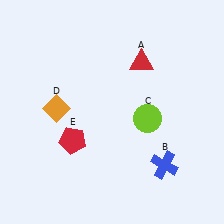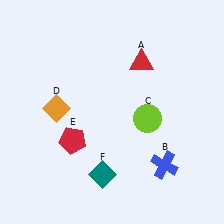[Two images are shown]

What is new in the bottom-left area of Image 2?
A teal diamond (F) was added in the bottom-left area of Image 2.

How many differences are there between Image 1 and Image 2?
There is 1 difference between the two images.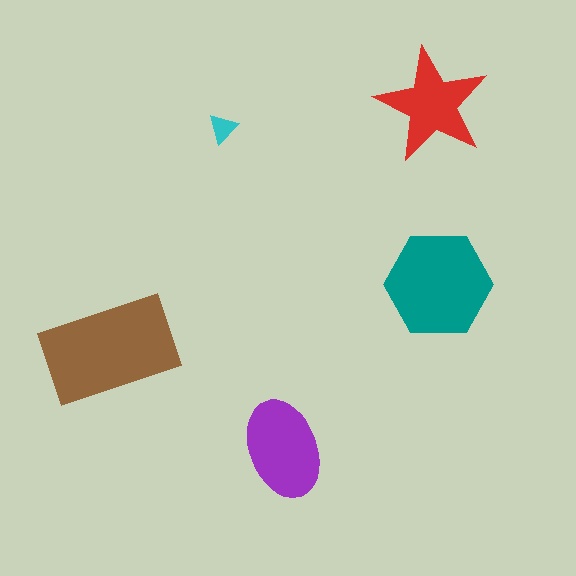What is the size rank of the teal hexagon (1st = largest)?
2nd.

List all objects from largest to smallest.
The brown rectangle, the teal hexagon, the purple ellipse, the red star, the cyan triangle.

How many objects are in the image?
There are 5 objects in the image.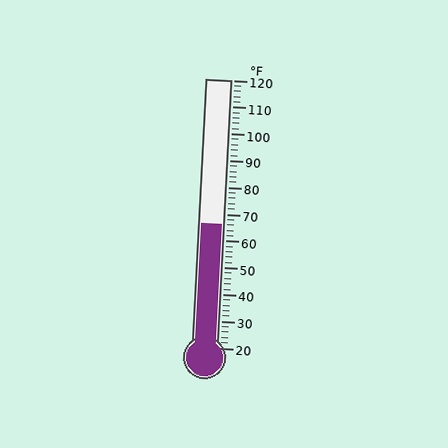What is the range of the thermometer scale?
The thermometer scale ranges from 20°F to 120°F.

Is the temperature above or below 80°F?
The temperature is below 80°F.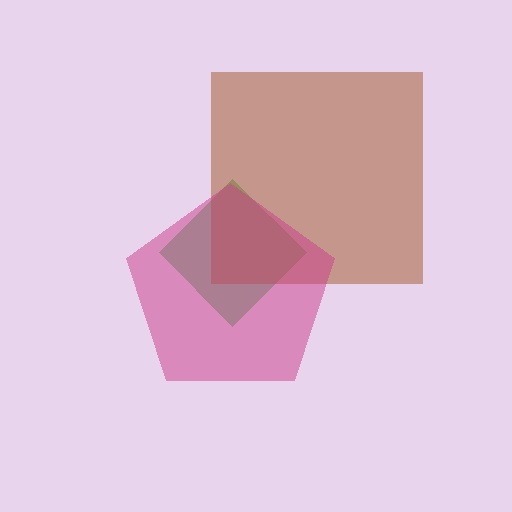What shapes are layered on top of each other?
The layered shapes are: a green diamond, a brown square, a magenta pentagon.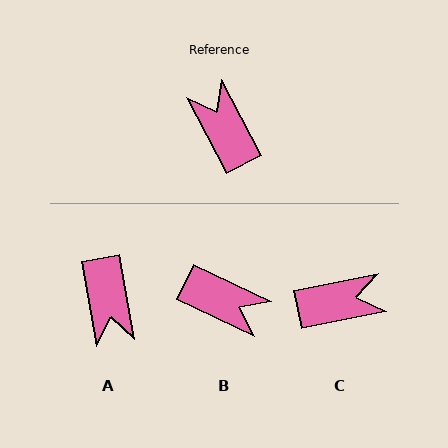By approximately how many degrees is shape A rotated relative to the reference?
Approximately 162 degrees counter-clockwise.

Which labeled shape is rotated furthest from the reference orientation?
A, about 162 degrees away.